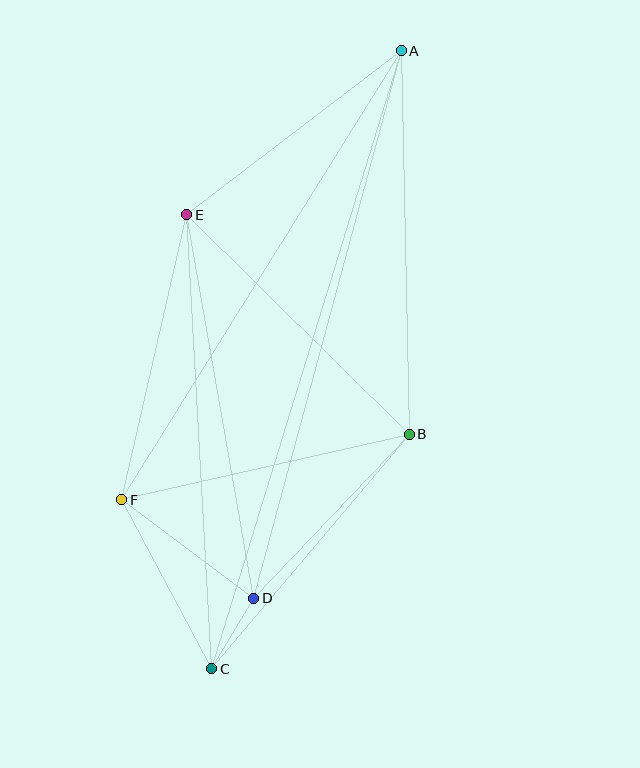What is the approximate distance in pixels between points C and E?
The distance between C and E is approximately 454 pixels.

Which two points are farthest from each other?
Points A and C are farthest from each other.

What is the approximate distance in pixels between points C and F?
The distance between C and F is approximately 191 pixels.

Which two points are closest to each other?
Points C and D are closest to each other.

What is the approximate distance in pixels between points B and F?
The distance between B and F is approximately 295 pixels.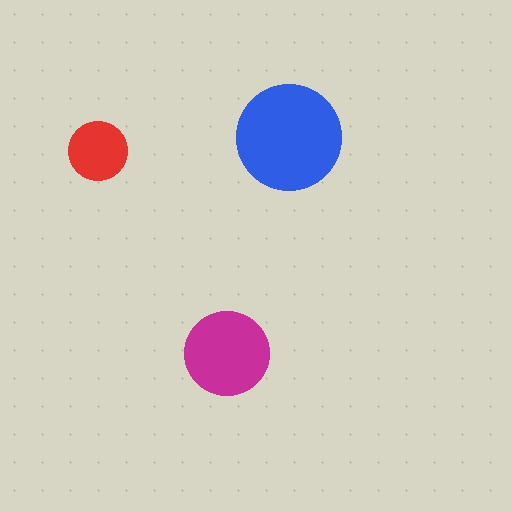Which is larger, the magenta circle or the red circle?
The magenta one.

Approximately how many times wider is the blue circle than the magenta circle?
About 1.5 times wider.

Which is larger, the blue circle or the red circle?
The blue one.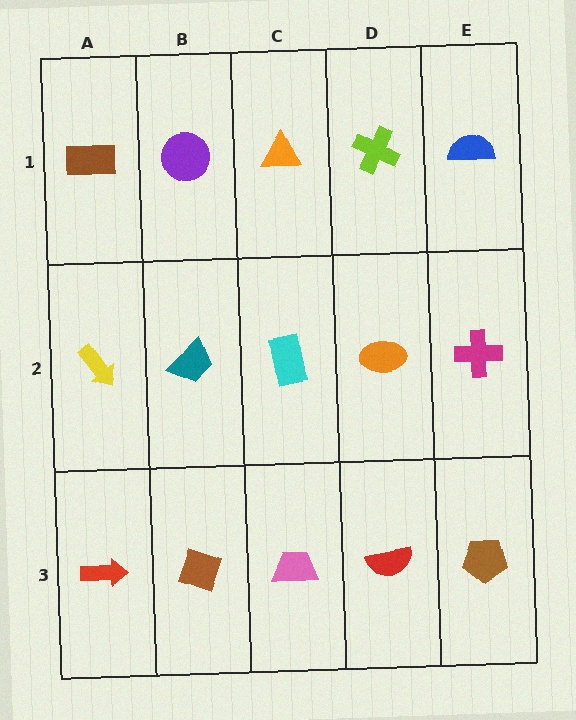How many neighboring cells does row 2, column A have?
3.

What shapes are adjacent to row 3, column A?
A yellow arrow (row 2, column A), a brown diamond (row 3, column B).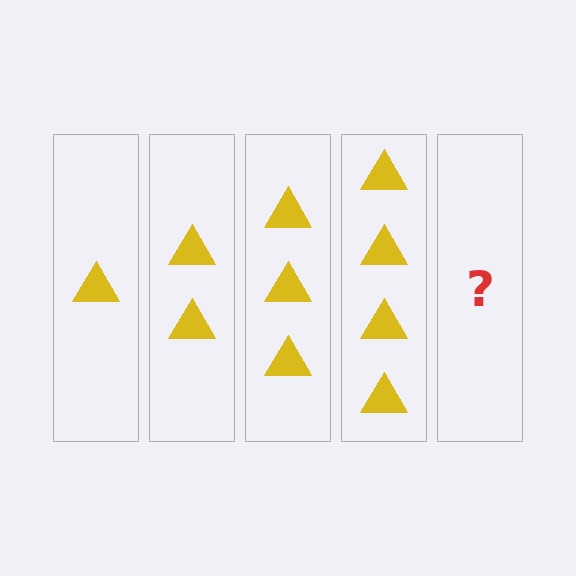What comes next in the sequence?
The next element should be 5 triangles.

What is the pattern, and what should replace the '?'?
The pattern is that each step adds one more triangle. The '?' should be 5 triangles.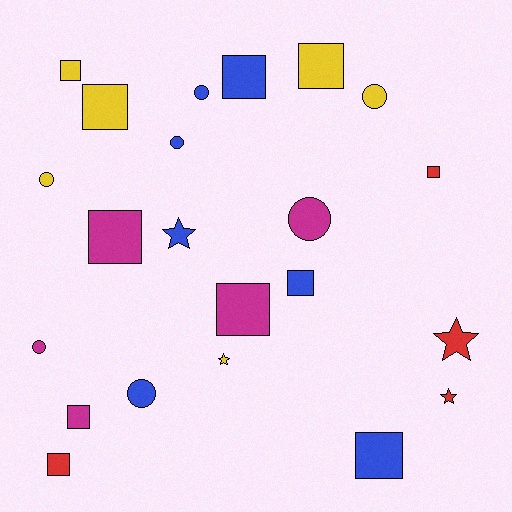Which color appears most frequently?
Blue, with 7 objects.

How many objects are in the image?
There are 22 objects.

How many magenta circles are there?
There are 2 magenta circles.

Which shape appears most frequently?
Square, with 11 objects.